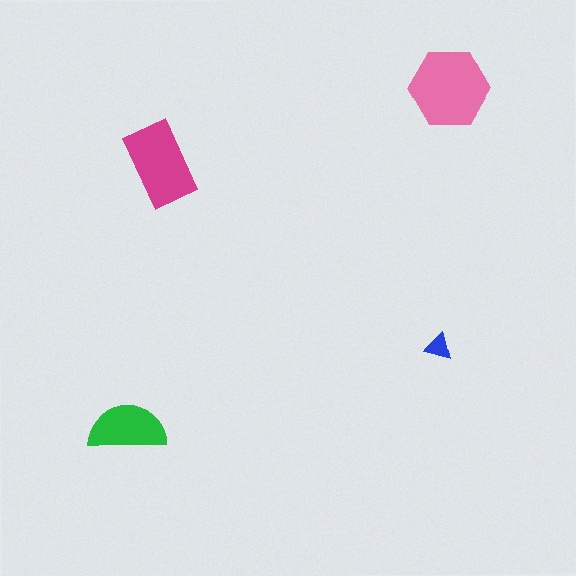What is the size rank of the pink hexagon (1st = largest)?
1st.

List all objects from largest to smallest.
The pink hexagon, the magenta rectangle, the green semicircle, the blue triangle.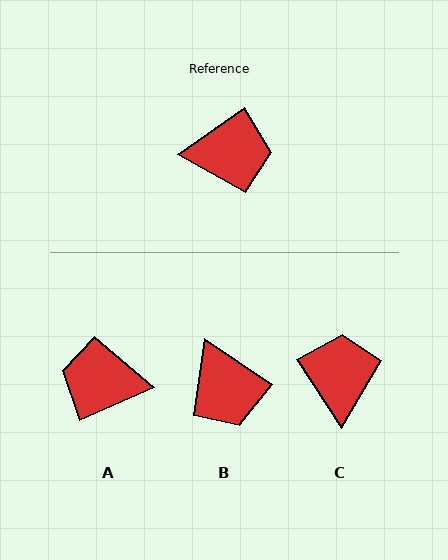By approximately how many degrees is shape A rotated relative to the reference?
Approximately 169 degrees counter-clockwise.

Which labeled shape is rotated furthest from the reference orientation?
A, about 169 degrees away.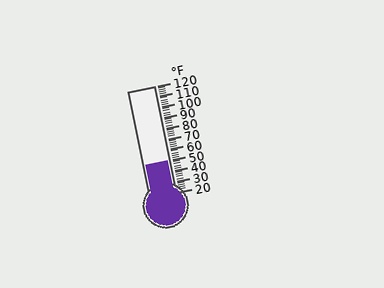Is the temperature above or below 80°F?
The temperature is below 80°F.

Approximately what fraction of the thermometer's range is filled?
The thermometer is filled to approximately 30% of its range.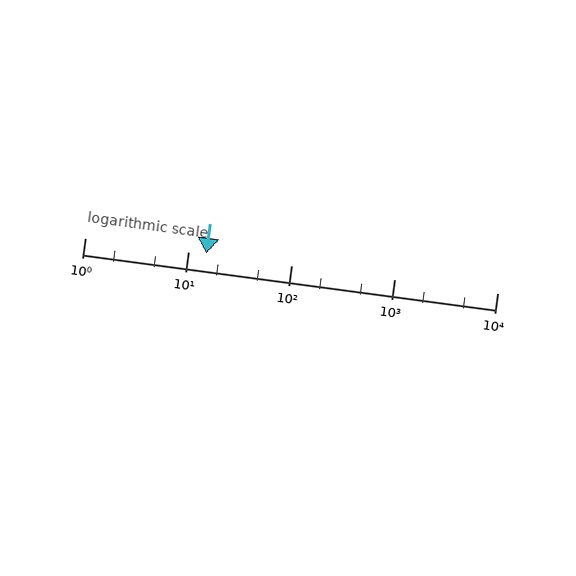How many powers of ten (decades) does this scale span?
The scale spans 4 decades, from 1 to 10000.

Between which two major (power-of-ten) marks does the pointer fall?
The pointer is between 10 and 100.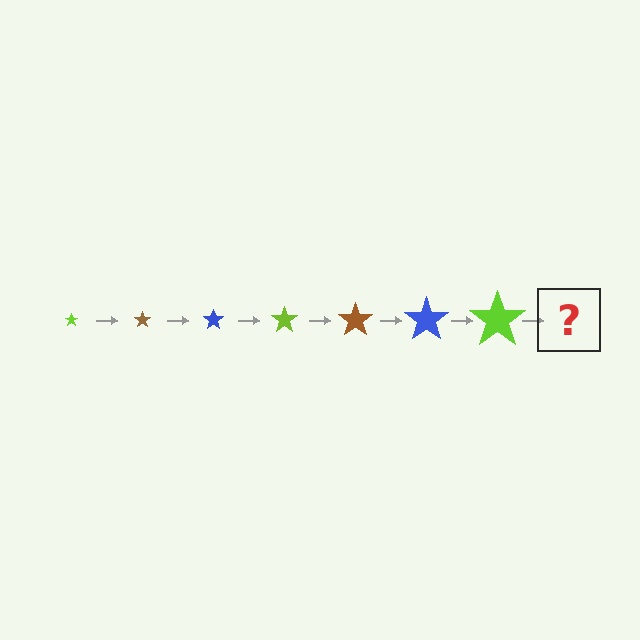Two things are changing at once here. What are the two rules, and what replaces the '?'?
The two rules are that the star grows larger each step and the color cycles through lime, brown, and blue. The '?' should be a brown star, larger than the previous one.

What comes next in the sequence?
The next element should be a brown star, larger than the previous one.